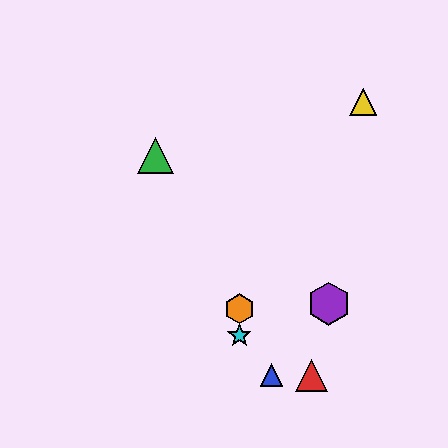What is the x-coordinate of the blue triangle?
The blue triangle is at x≈272.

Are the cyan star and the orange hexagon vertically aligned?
Yes, both are at x≈239.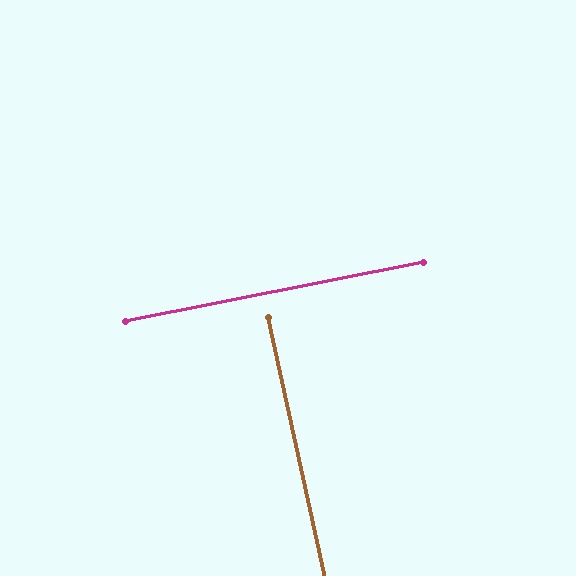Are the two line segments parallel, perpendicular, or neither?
Perpendicular — they meet at approximately 89°.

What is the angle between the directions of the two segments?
Approximately 89 degrees.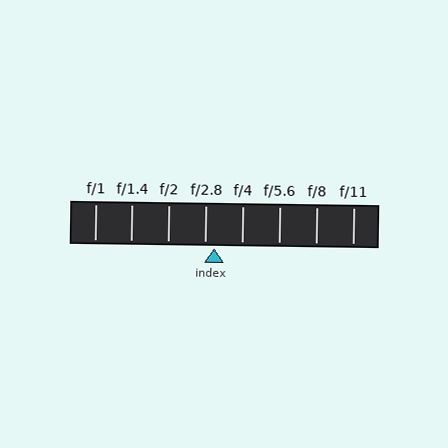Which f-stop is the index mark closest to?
The index mark is closest to f/2.8.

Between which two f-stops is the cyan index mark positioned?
The index mark is between f/2.8 and f/4.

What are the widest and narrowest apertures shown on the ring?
The widest aperture shown is f/1 and the narrowest is f/11.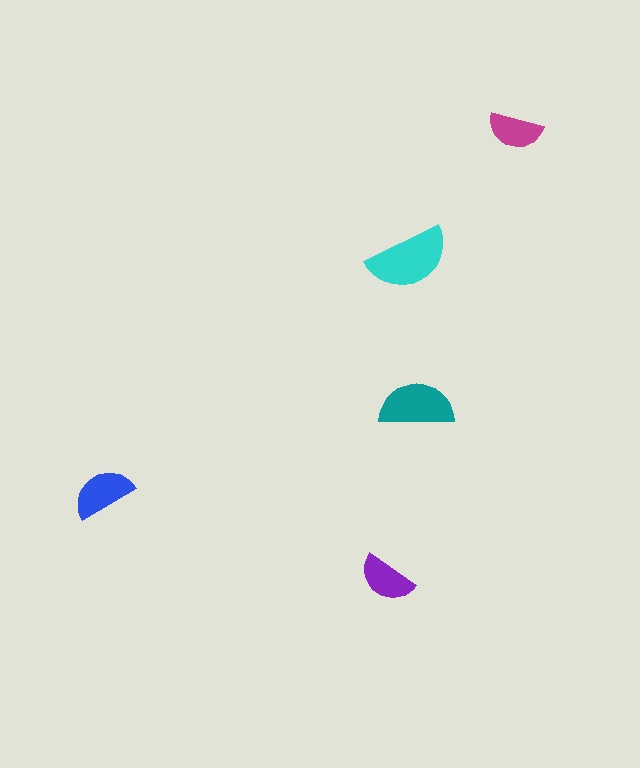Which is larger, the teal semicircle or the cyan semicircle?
The cyan one.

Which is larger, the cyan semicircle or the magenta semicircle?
The cyan one.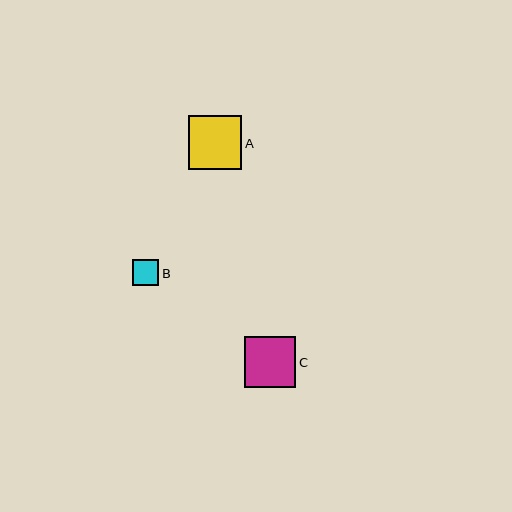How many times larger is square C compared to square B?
Square C is approximately 1.9 times the size of square B.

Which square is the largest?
Square A is the largest with a size of approximately 54 pixels.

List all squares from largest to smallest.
From largest to smallest: A, C, B.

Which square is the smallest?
Square B is the smallest with a size of approximately 27 pixels.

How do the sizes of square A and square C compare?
Square A and square C are approximately the same size.